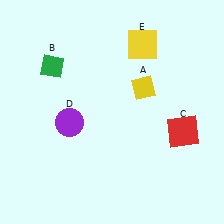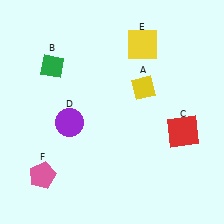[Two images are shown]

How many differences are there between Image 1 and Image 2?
There is 1 difference between the two images.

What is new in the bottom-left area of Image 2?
A pink pentagon (F) was added in the bottom-left area of Image 2.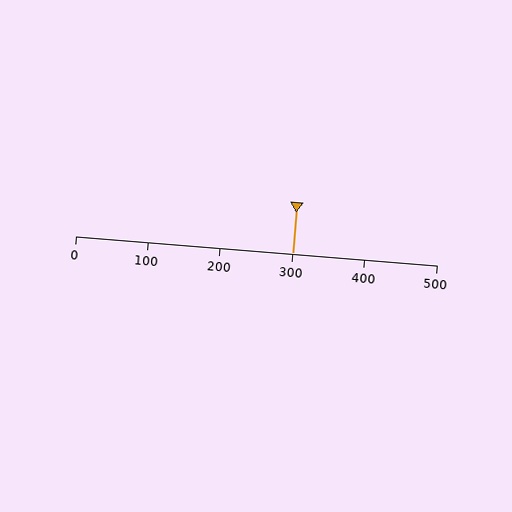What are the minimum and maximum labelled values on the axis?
The axis runs from 0 to 500.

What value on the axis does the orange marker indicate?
The marker indicates approximately 300.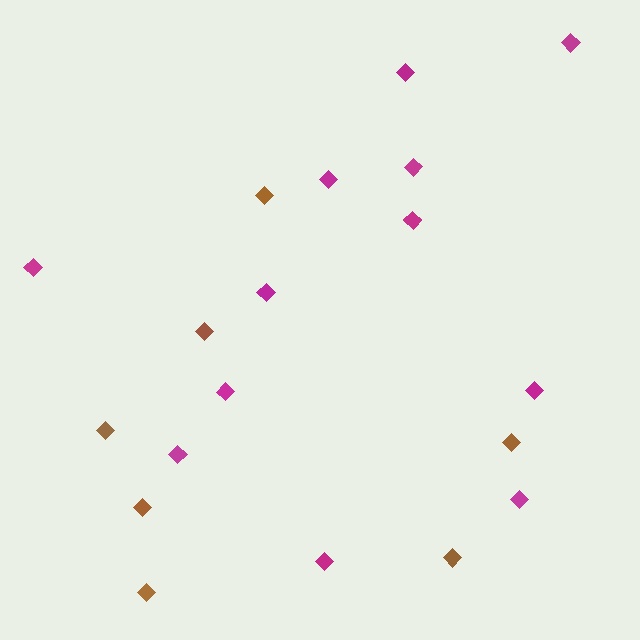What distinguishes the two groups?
There are 2 groups: one group of brown diamonds (7) and one group of magenta diamonds (12).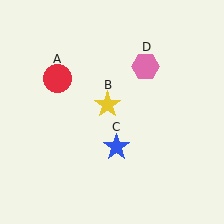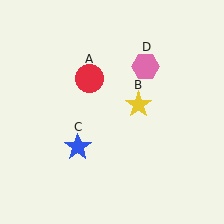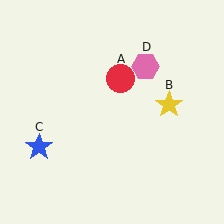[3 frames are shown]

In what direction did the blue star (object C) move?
The blue star (object C) moved left.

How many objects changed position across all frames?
3 objects changed position: red circle (object A), yellow star (object B), blue star (object C).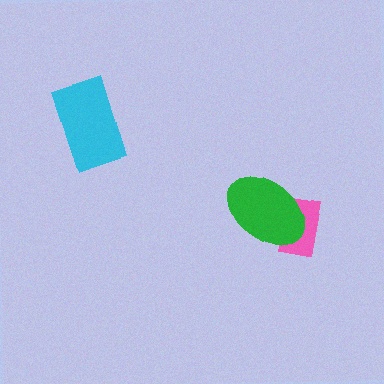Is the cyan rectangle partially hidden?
No, no other shape covers it.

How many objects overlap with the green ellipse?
1 object overlaps with the green ellipse.